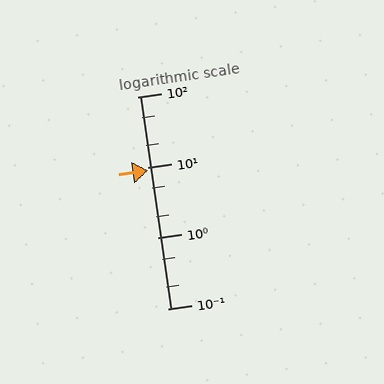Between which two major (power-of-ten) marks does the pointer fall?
The pointer is between 1 and 10.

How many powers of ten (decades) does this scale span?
The scale spans 3 decades, from 0.1 to 100.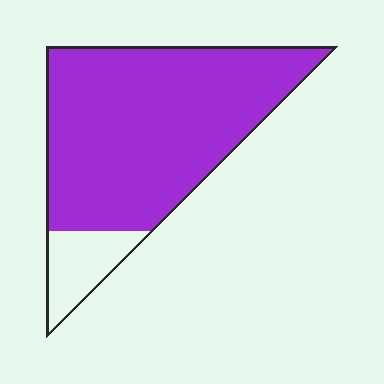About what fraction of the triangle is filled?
About seven eighths (7/8).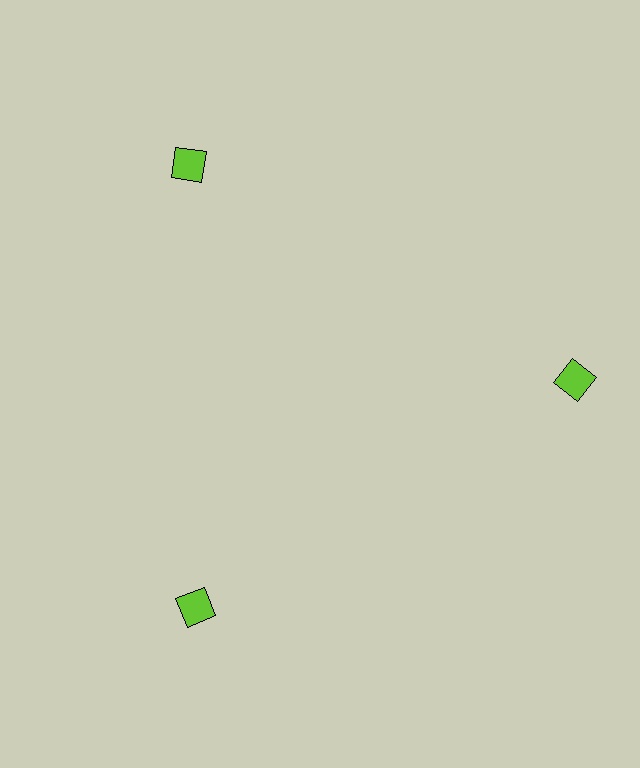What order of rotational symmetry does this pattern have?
This pattern has 3-fold rotational symmetry.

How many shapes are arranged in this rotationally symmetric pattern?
There are 3 shapes, arranged in 3 groups of 1.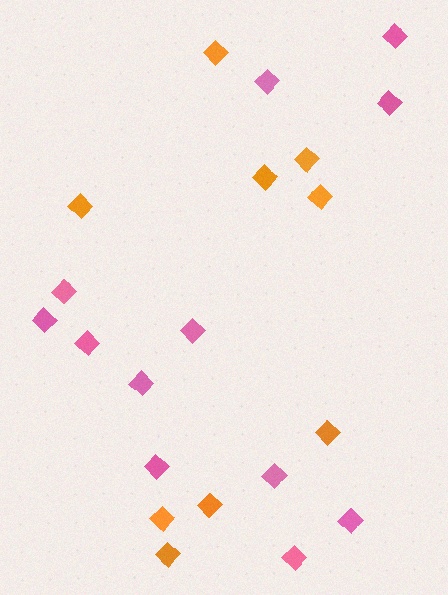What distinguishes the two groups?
There are 2 groups: one group of pink diamonds (12) and one group of orange diamonds (9).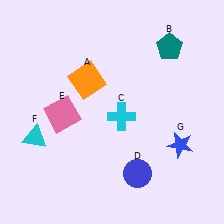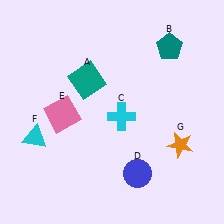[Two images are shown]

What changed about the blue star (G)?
In Image 1, G is blue. In Image 2, it changed to orange.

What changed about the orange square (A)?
In Image 1, A is orange. In Image 2, it changed to teal.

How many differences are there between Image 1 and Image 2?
There are 2 differences between the two images.